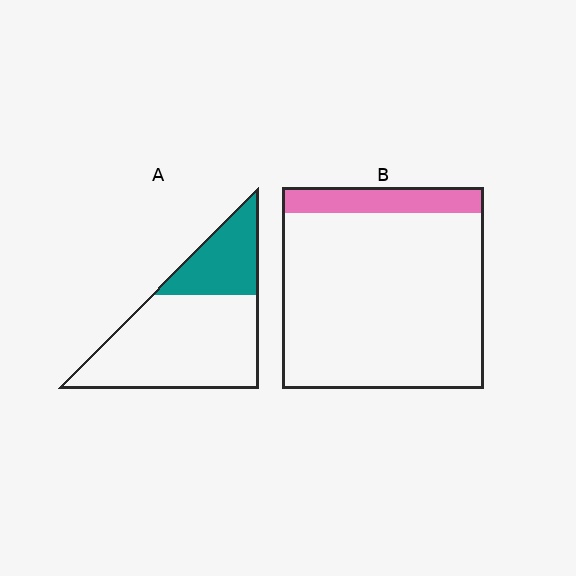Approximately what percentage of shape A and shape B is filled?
A is approximately 30% and B is approximately 15%.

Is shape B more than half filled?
No.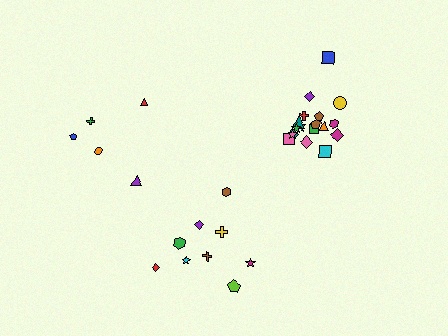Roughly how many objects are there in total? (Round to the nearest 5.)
Roughly 30 objects in total.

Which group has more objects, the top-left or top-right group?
The top-right group.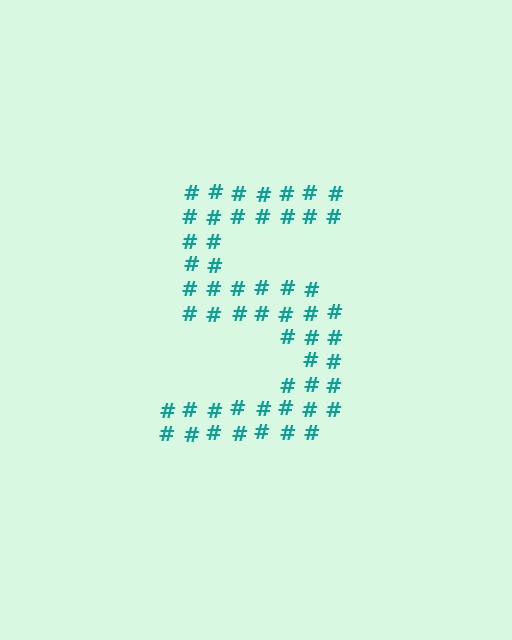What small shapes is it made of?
It is made of small hash symbols.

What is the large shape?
The large shape is the digit 5.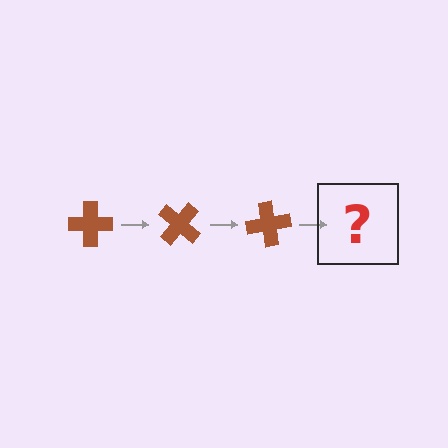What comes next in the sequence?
The next element should be a brown cross rotated 120 degrees.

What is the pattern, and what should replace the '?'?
The pattern is that the cross rotates 40 degrees each step. The '?' should be a brown cross rotated 120 degrees.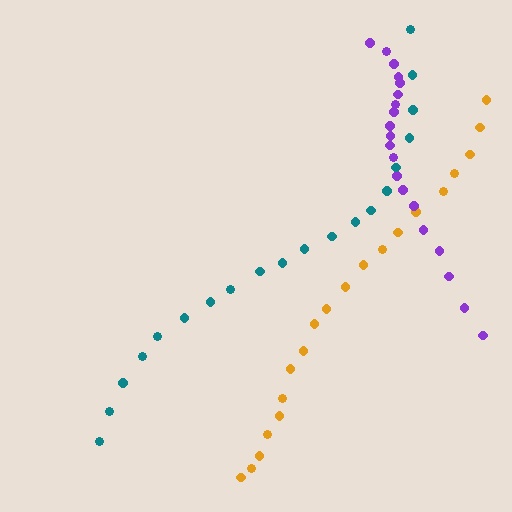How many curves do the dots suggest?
There are 3 distinct paths.